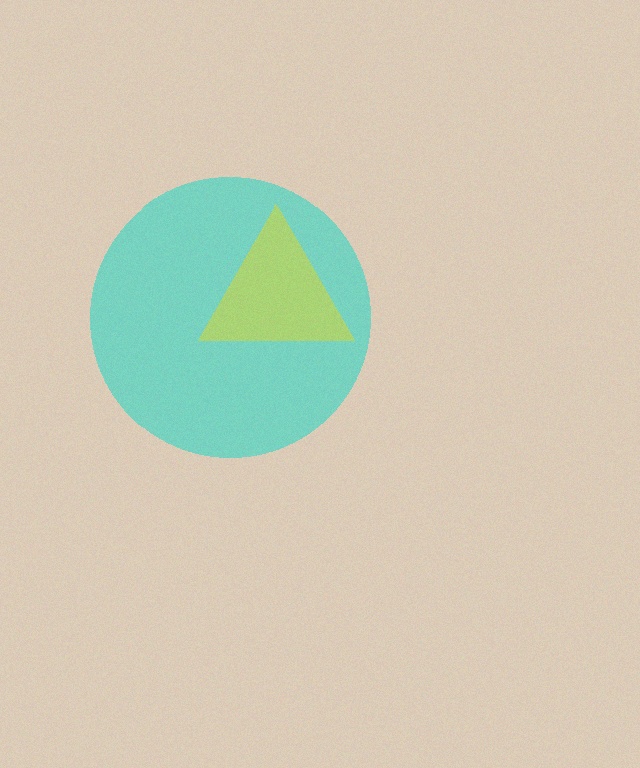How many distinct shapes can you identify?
There are 2 distinct shapes: a cyan circle, a yellow triangle.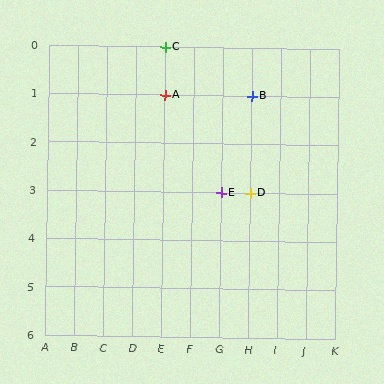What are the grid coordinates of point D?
Point D is at grid coordinates (H, 3).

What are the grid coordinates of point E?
Point E is at grid coordinates (G, 3).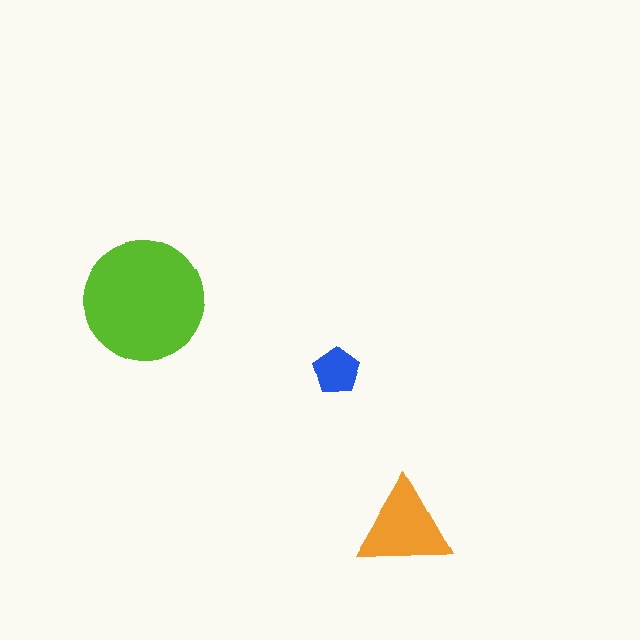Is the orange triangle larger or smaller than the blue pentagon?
Larger.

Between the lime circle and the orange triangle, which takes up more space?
The lime circle.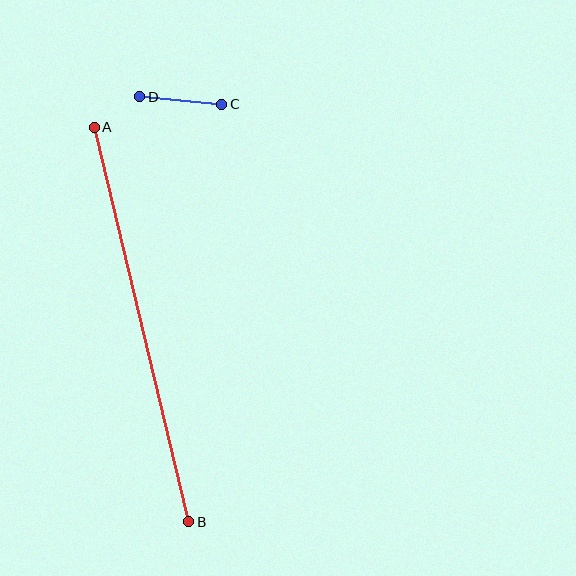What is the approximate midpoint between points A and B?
The midpoint is at approximately (141, 324) pixels.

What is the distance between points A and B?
The distance is approximately 406 pixels.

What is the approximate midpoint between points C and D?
The midpoint is at approximately (181, 101) pixels.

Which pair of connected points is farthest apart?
Points A and B are farthest apart.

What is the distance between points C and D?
The distance is approximately 82 pixels.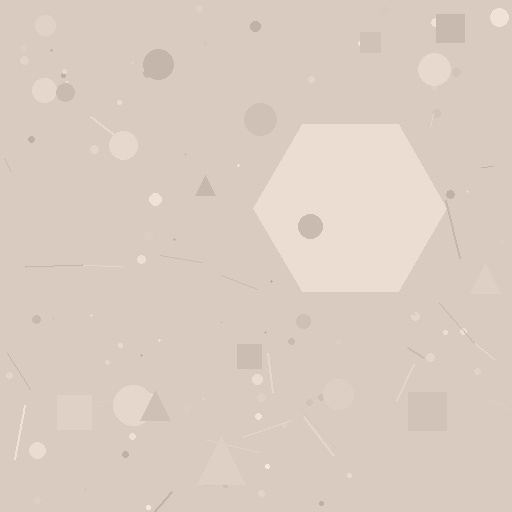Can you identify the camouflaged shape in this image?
The camouflaged shape is a hexagon.